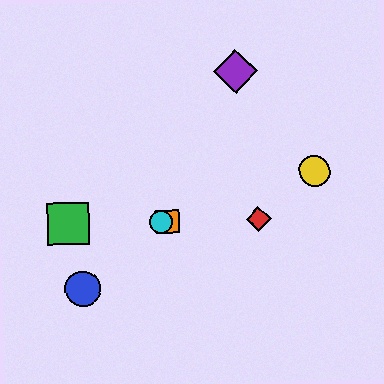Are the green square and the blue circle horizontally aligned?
No, the green square is at y≈224 and the blue circle is at y≈289.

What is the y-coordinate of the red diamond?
The red diamond is at y≈219.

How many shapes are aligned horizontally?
4 shapes (the red diamond, the green square, the orange square, the cyan circle) are aligned horizontally.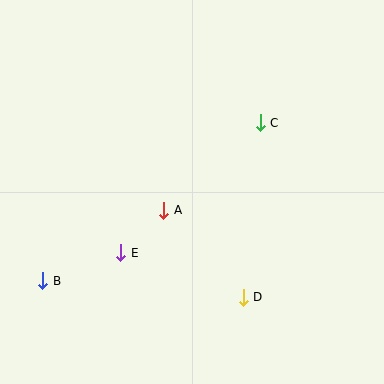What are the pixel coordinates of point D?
Point D is at (243, 297).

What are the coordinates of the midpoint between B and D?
The midpoint between B and D is at (143, 289).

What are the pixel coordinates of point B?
Point B is at (43, 281).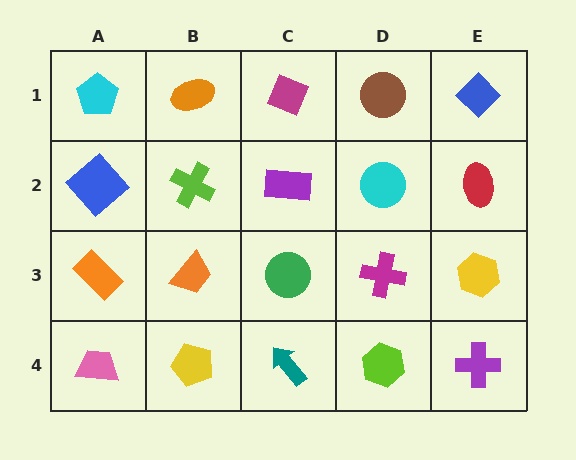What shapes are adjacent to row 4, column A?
An orange rectangle (row 3, column A), a yellow pentagon (row 4, column B).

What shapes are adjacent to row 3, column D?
A cyan circle (row 2, column D), a lime hexagon (row 4, column D), a green circle (row 3, column C), a yellow hexagon (row 3, column E).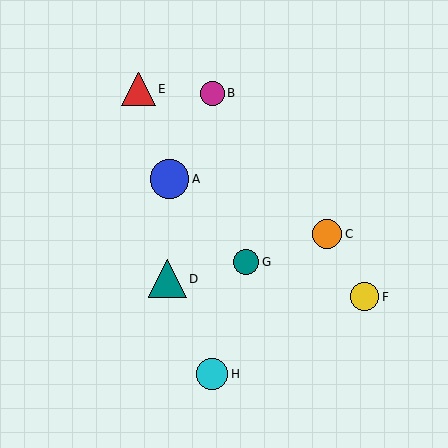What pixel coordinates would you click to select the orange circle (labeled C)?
Click at (327, 234) to select the orange circle C.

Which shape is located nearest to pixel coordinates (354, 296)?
The yellow circle (labeled F) at (364, 297) is nearest to that location.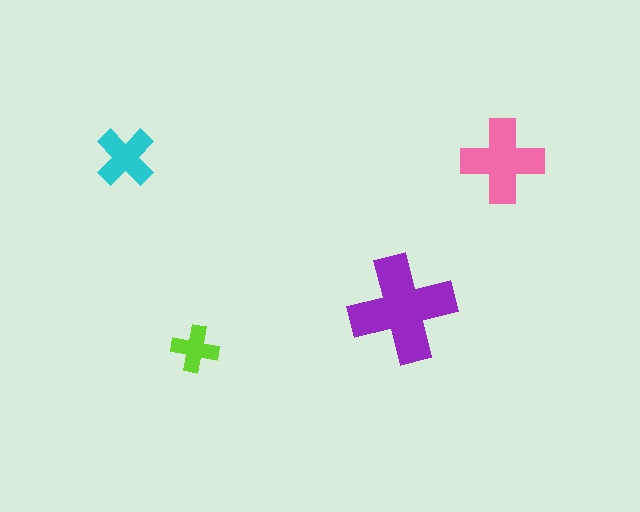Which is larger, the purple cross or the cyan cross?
The purple one.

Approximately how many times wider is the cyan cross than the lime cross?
About 1.5 times wider.